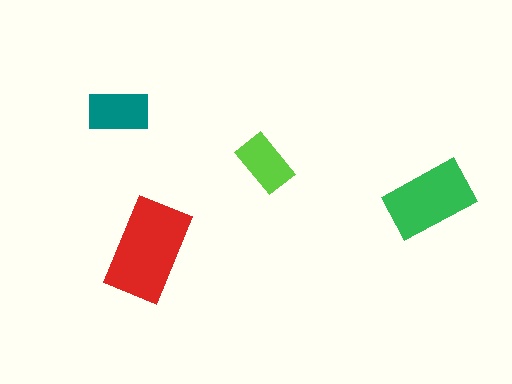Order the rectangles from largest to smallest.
the red one, the green one, the teal one, the lime one.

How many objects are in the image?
There are 4 objects in the image.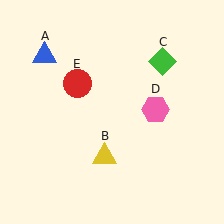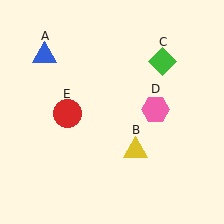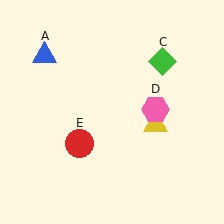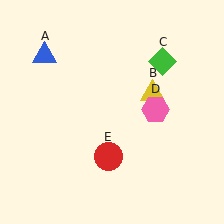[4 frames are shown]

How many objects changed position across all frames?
2 objects changed position: yellow triangle (object B), red circle (object E).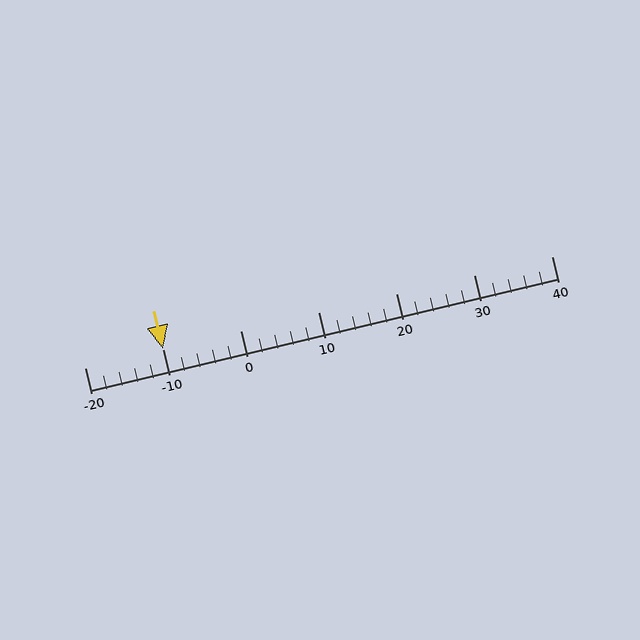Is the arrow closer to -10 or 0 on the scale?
The arrow is closer to -10.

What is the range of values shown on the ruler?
The ruler shows values from -20 to 40.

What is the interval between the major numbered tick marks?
The major tick marks are spaced 10 units apart.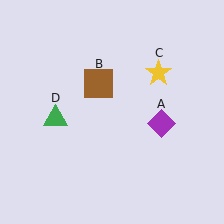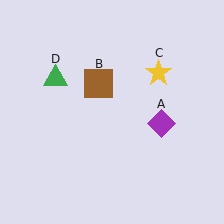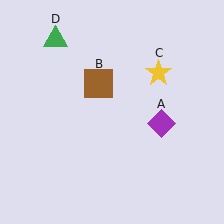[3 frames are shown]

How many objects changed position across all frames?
1 object changed position: green triangle (object D).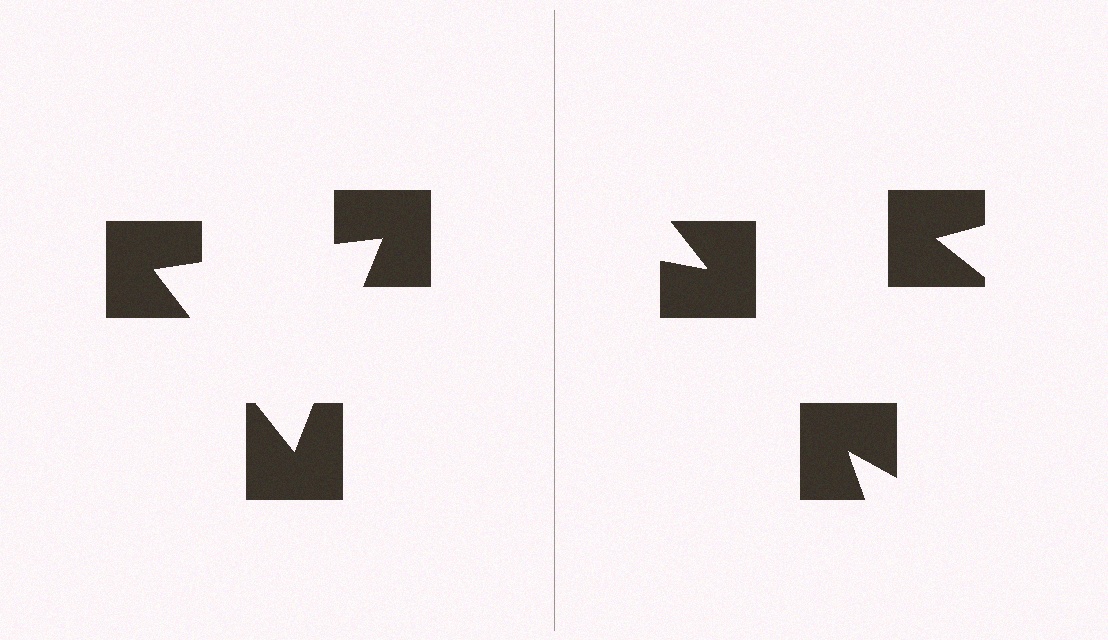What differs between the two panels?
The notched squares are positioned identically on both sides; only the wedge orientations differ. On the left they align to a triangle; on the right they are misaligned.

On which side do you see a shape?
An illusory triangle appears on the left side. On the right side the wedge cuts are rotated, so no coherent shape forms.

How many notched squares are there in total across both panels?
6 — 3 on each side.